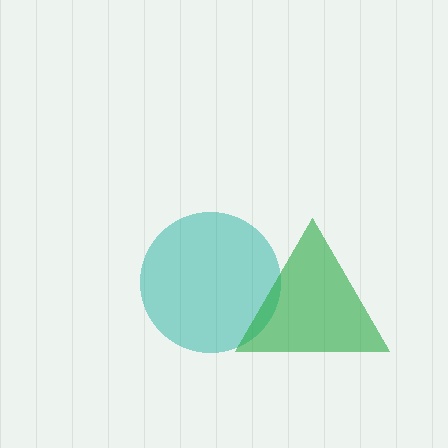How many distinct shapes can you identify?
There are 2 distinct shapes: a teal circle, a green triangle.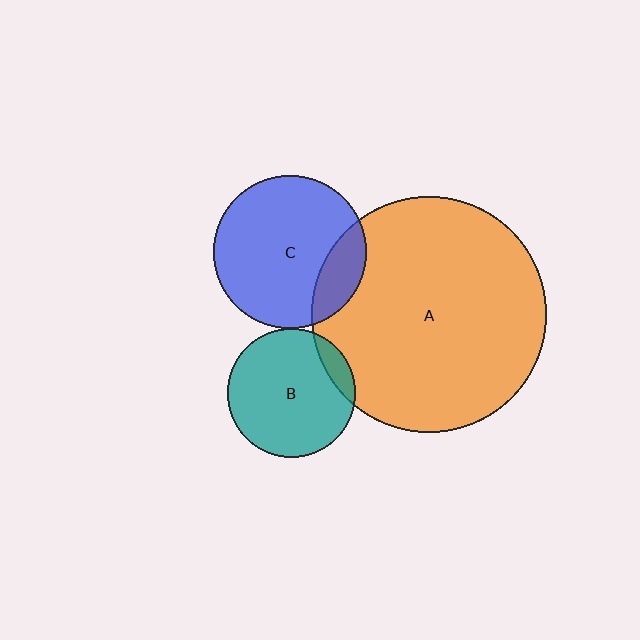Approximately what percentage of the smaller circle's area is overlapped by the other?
Approximately 10%.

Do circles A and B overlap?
Yes.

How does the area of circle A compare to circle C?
Approximately 2.4 times.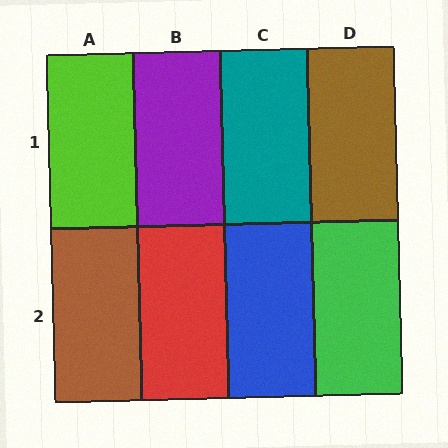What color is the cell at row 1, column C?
Teal.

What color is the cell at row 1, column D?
Brown.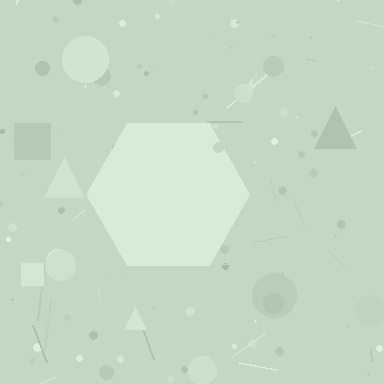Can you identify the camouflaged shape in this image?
The camouflaged shape is a hexagon.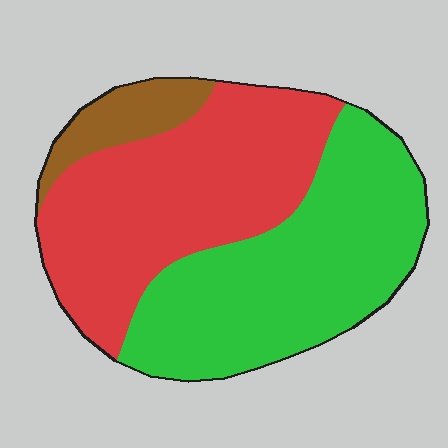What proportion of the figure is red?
Red covers about 45% of the figure.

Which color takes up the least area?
Brown, at roughly 10%.